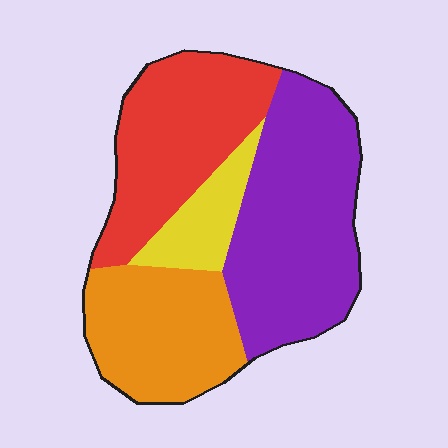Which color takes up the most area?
Purple, at roughly 40%.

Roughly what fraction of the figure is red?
Red takes up about one quarter (1/4) of the figure.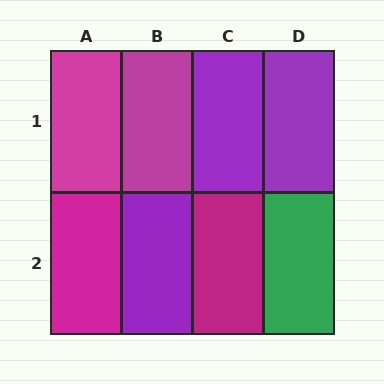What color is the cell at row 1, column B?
Magenta.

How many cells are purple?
3 cells are purple.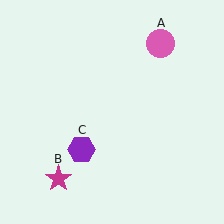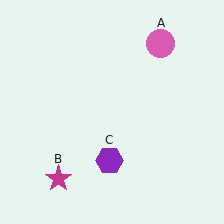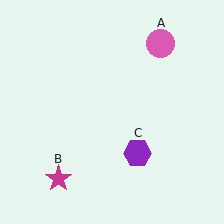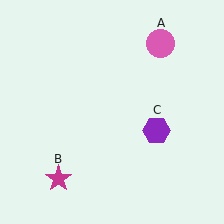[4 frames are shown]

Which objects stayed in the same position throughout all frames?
Pink circle (object A) and magenta star (object B) remained stationary.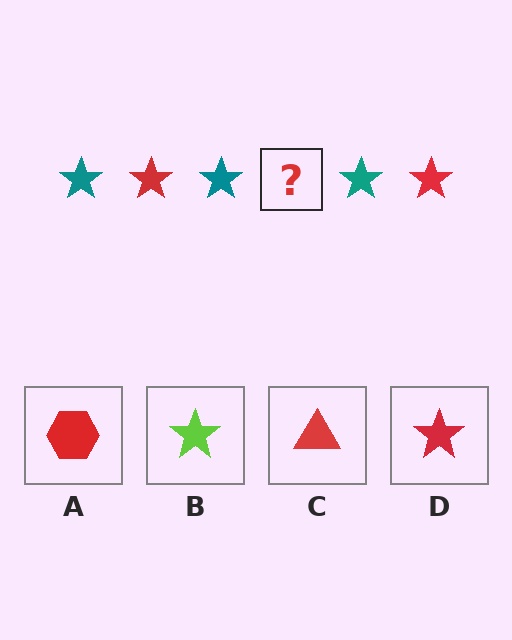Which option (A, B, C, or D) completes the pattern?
D.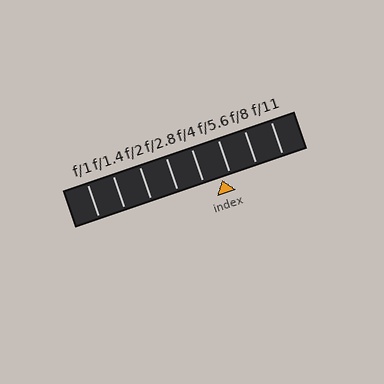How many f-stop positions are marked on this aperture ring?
There are 8 f-stop positions marked.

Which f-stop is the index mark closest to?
The index mark is closest to f/5.6.